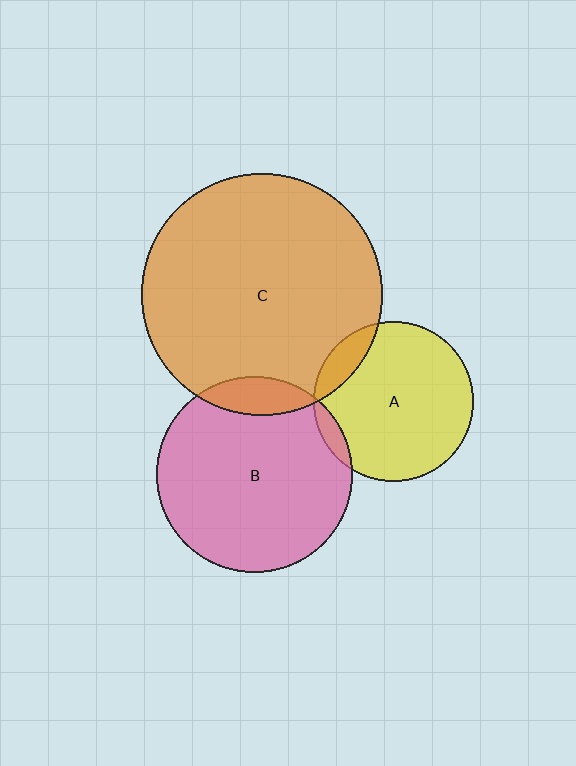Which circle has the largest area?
Circle C (orange).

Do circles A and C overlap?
Yes.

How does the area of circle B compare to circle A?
Approximately 1.5 times.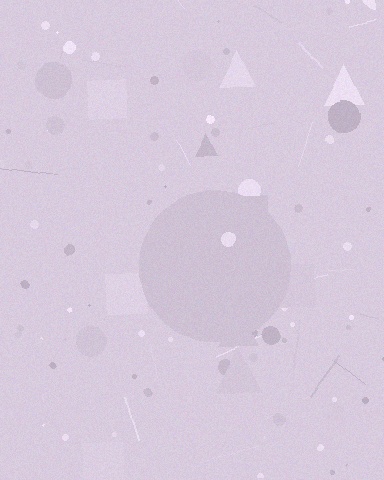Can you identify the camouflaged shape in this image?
The camouflaged shape is a circle.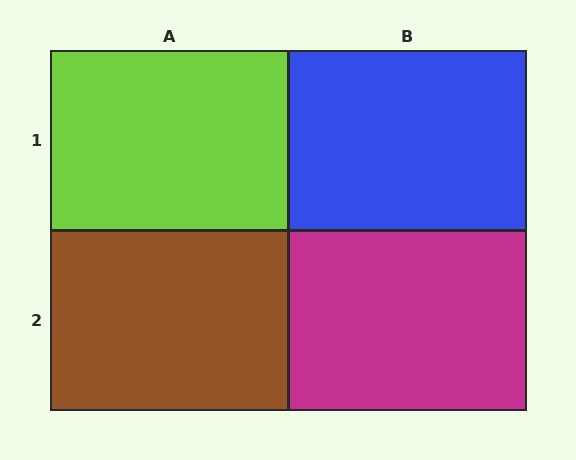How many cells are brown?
1 cell is brown.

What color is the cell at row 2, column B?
Magenta.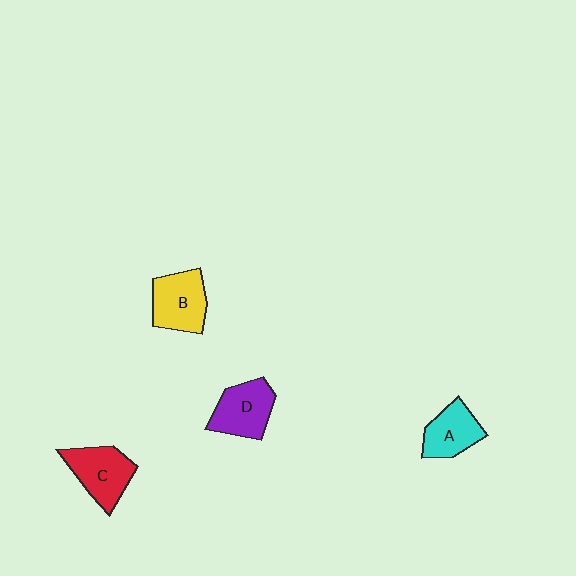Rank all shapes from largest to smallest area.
From largest to smallest: B (yellow), C (red), D (purple), A (cyan).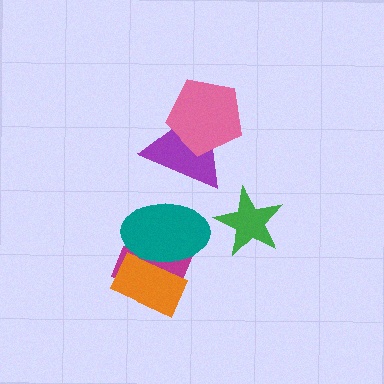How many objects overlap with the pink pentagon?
1 object overlaps with the pink pentagon.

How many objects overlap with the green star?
0 objects overlap with the green star.